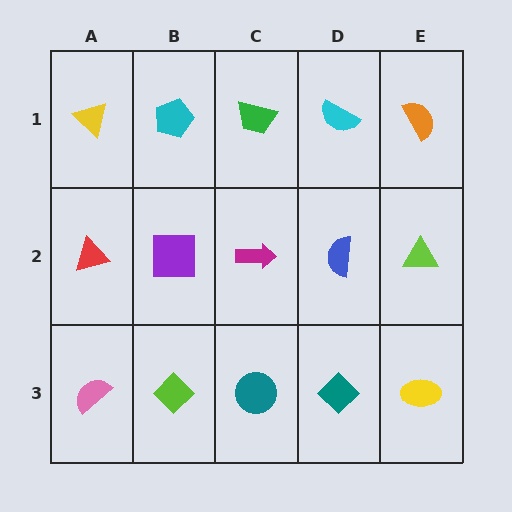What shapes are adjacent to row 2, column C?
A green trapezoid (row 1, column C), a teal circle (row 3, column C), a purple square (row 2, column B), a blue semicircle (row 2, column D).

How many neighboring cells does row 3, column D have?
3.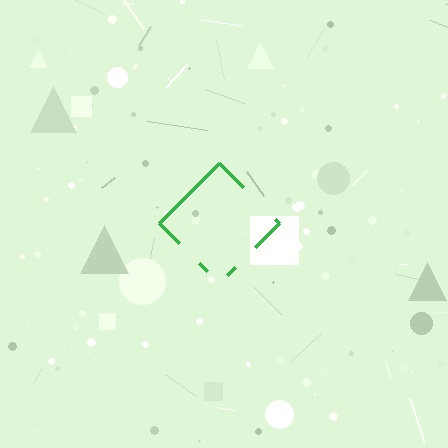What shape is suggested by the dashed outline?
The dashed outline suggests a diamond.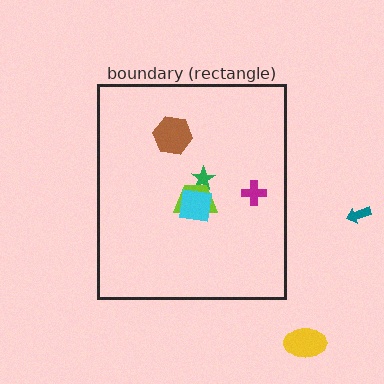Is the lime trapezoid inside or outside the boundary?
Inside.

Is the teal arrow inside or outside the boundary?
Outside.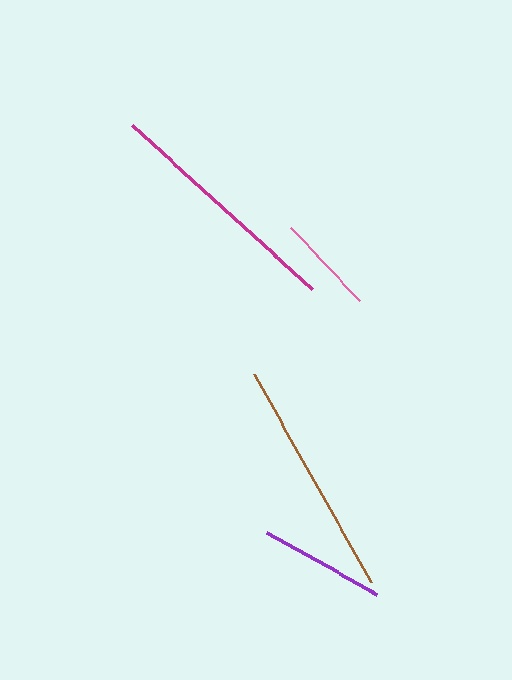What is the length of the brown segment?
The brown segment is approximately 238 pixels long.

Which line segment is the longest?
The magenta line is the longest at approximately 244 pixels.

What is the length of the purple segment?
The purple segment is approximately 126 pixels long.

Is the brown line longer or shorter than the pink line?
The brown line is longer than the pink line.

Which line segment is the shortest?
The pink line is the shortest at approximately 101 pixels.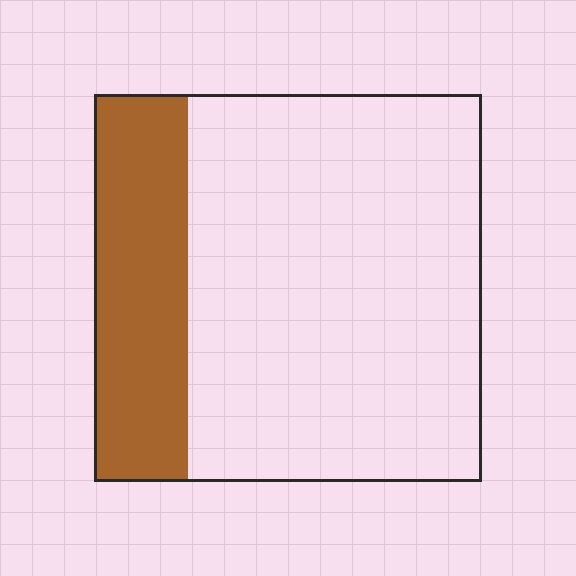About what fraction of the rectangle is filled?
About one quarter (1/4).